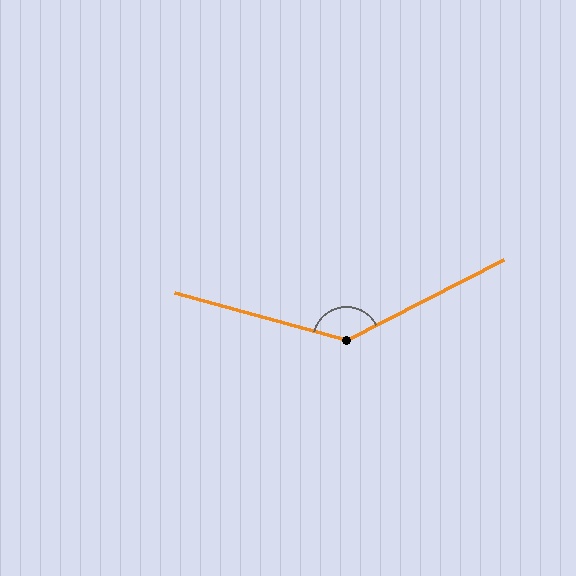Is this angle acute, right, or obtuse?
It is obtuse.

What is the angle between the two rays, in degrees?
Approximately 138 degrees.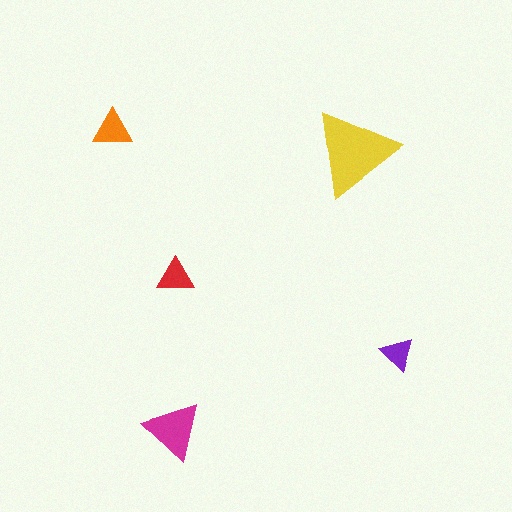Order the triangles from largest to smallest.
the yellow one, the magenta one, the orange one, the red one, the purple one.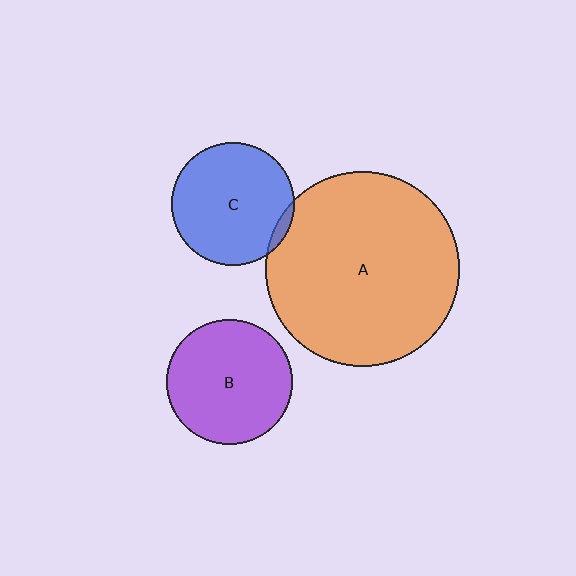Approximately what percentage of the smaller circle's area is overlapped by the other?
Approximately 5%.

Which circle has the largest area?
Circle A (orange).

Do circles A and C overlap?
Yes.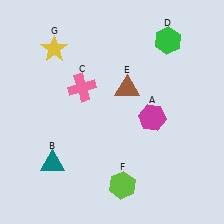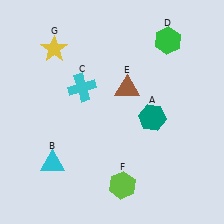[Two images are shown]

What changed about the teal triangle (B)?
In Image 1, B is teal. In Image 2, it changed to cyan.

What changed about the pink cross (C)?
In Image 1, C is pink. In Image 2, it changed to cyan.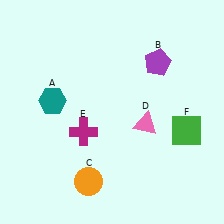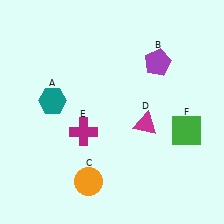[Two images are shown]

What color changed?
The triangle (D) changed from pink in Image 1 to magenta in Image 2.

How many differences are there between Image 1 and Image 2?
There is 1 difference between the two images.